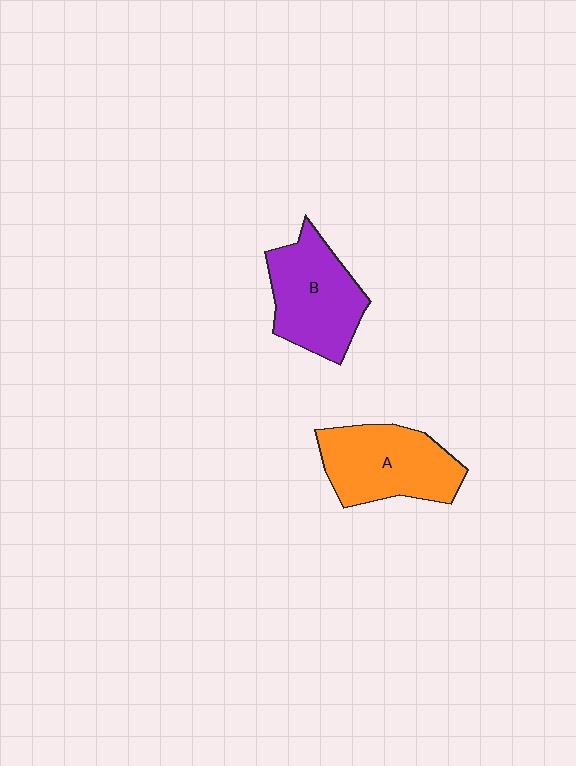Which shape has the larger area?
Shape A (orange).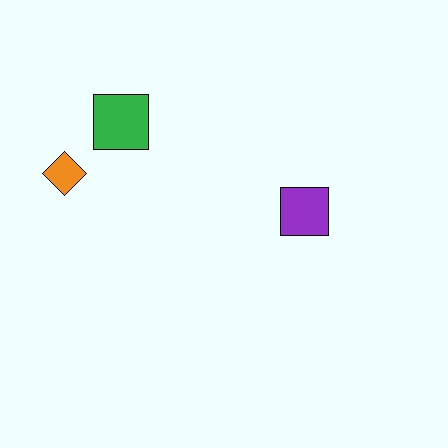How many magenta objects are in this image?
There are no magenta objects.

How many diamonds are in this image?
There is 1 diamond.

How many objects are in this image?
There are 3 objects.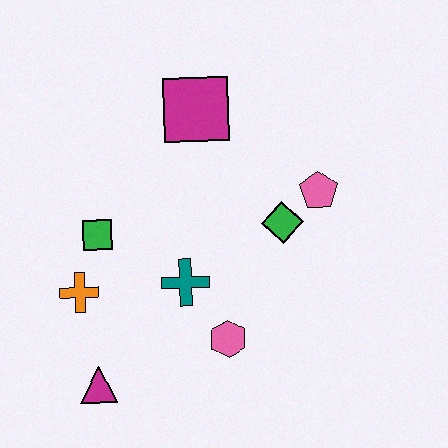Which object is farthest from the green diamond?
The magenta triangle is farthest from the green diamond.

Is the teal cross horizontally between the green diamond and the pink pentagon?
No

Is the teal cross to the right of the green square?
Yes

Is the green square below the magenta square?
Yes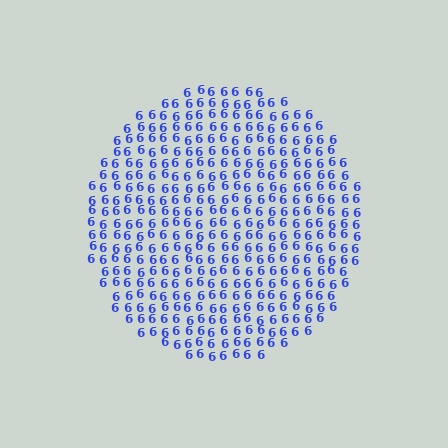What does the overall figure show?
The overall figure shows a circle.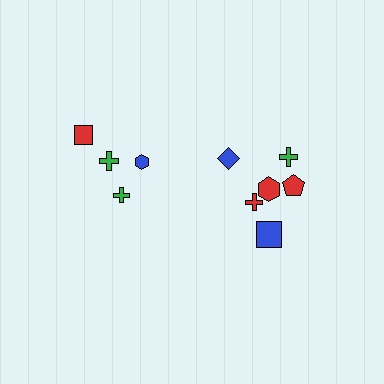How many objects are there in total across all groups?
There are 10 objects.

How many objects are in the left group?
There are 4 objects.